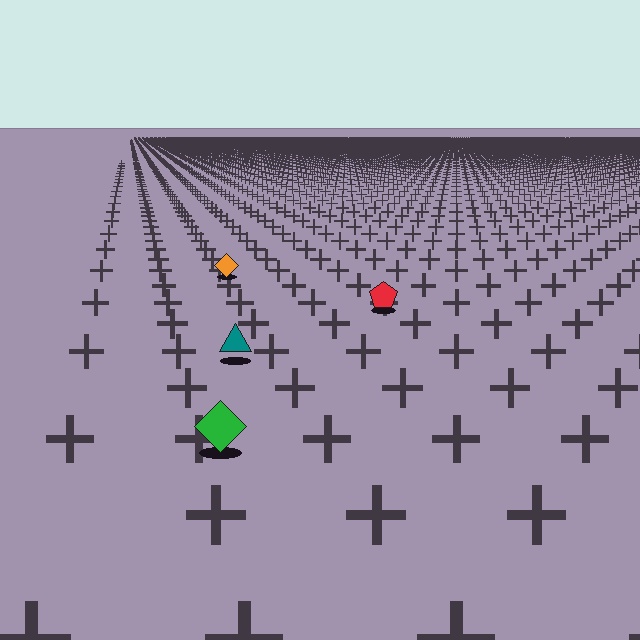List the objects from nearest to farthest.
From nearest to farthest: the green diamond, the teal triangle, the red pentagon, the orange diamond.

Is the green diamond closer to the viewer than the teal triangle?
Yes. The green diamond is closer — you can tell from the texture gradient: the ground texture is coarser near it.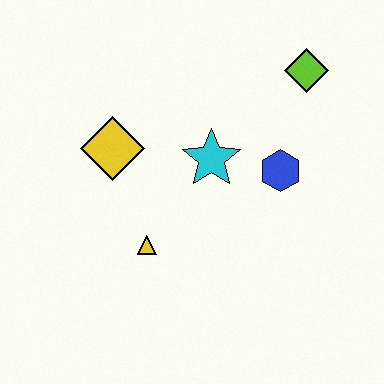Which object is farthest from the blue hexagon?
The yellow diamond is farthest from the blue hexagon.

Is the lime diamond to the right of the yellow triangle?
Yes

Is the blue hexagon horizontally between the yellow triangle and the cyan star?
No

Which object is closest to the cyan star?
The blue hexagon is closest to the cyan star.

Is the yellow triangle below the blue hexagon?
Yes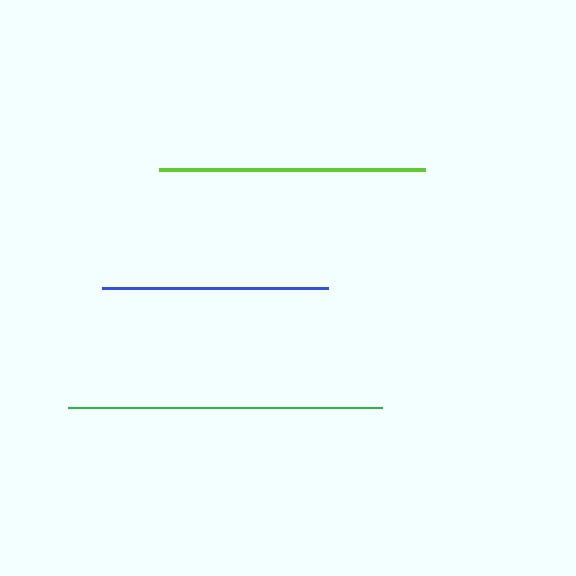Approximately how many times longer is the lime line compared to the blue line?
The lime line is approximately 1.2 times the length of the blue line.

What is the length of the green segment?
The green segment is approximately 314 pixels long.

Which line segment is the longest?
The green line is the longest at approximately 314 pixels.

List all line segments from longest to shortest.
From longest to shortest: green, lime, blue.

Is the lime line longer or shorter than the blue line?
The lime line is longer than the blue line.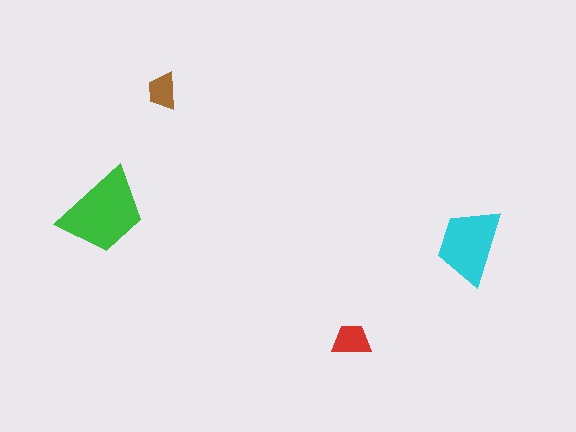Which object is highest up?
The brown trapezoid is topmost.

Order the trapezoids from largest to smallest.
the green one, the cyan one, the red one, the brown one.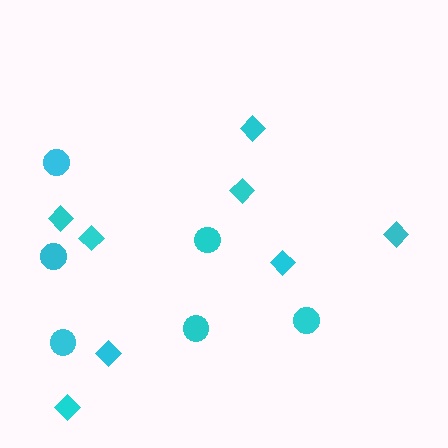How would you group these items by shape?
There are 2 groups: one group of diamonds (8) and one group of circles (6).